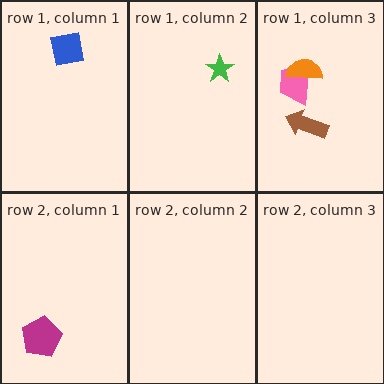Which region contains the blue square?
The row 1, column 1 region.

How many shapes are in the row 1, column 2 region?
1.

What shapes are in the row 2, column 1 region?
The magenta pentagon.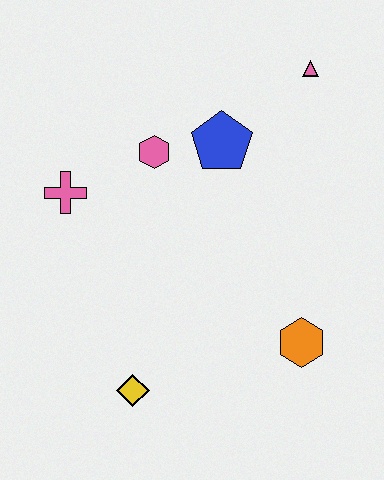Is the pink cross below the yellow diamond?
No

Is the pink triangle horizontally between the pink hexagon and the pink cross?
No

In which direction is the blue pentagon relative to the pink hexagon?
The blue pentagon is to the right of the pink hexagon.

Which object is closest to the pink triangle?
The blue pentagon is closest to the pink triangle.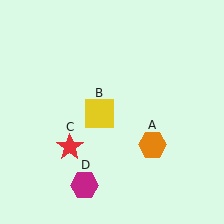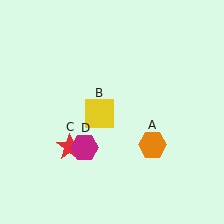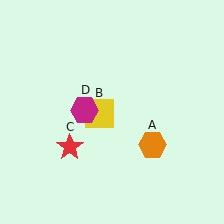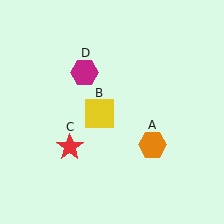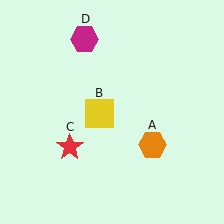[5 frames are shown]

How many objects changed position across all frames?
1 object changed position: magenta hexagon (object D).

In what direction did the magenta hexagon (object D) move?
The magenta hexagon (object D) moved up.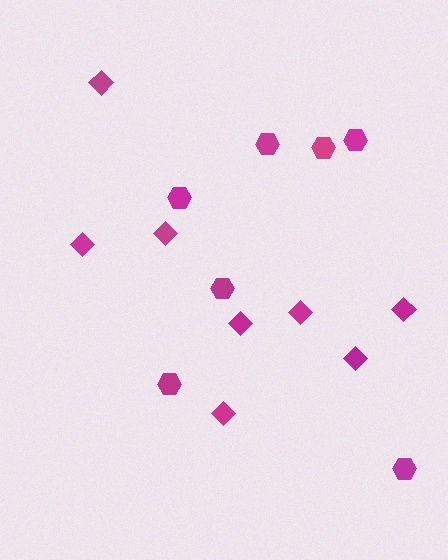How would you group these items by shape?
There are 2 groups: one group of hexagons (7) and one group of diamonds (8).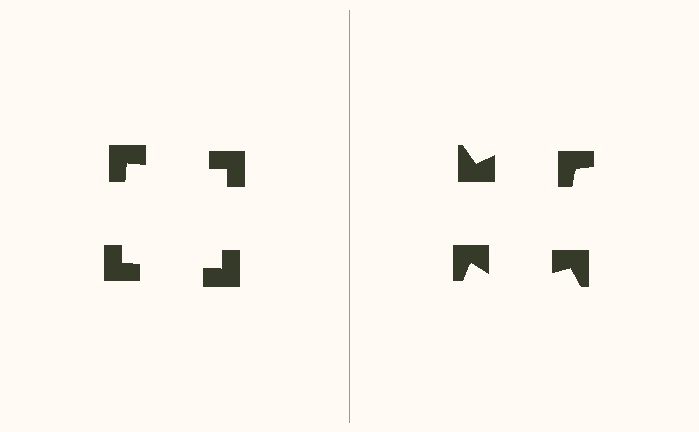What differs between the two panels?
The notched squares are positioned identically on both sides; only the wedge orientations differ. On the left they align to a square; on the right they are misaligned.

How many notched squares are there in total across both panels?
8 — 4 on each side.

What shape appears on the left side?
An illusory square.